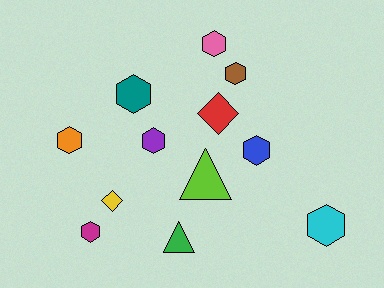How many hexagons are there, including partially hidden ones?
There are 8 hexagons.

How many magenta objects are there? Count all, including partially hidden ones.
There is 1 magenta object.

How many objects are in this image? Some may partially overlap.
There are 12 objects.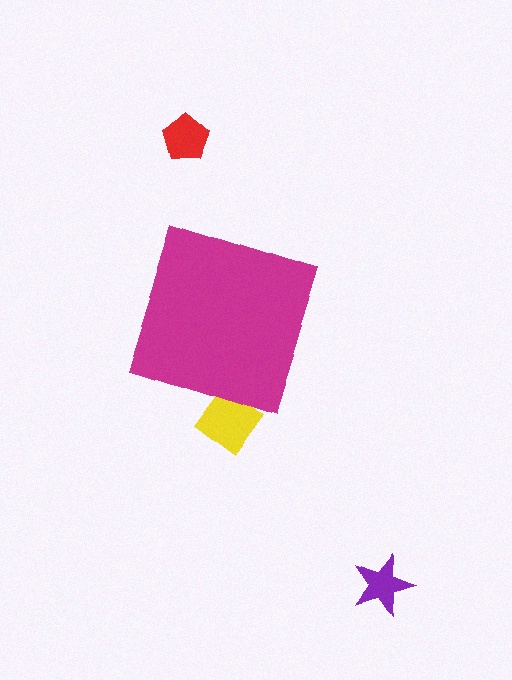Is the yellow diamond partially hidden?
Yes, the yellow diamond is partially hidden behind the magenta diamond.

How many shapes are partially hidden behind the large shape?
1 shape is partially hidden.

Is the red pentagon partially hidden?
No, the red pentagon is fully visible.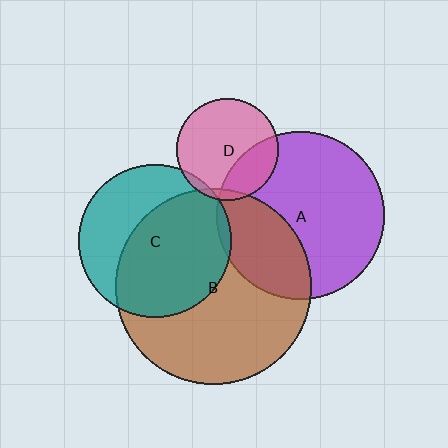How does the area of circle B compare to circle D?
Approximately 3.7 times.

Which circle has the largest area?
Circle B (brown).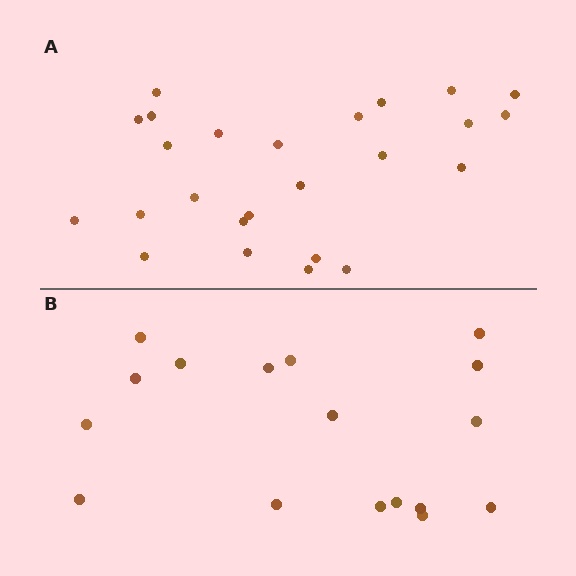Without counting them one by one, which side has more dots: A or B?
Region A (the top region) has more dots.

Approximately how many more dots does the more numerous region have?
Region A has roughly 8 or so more dots than region B.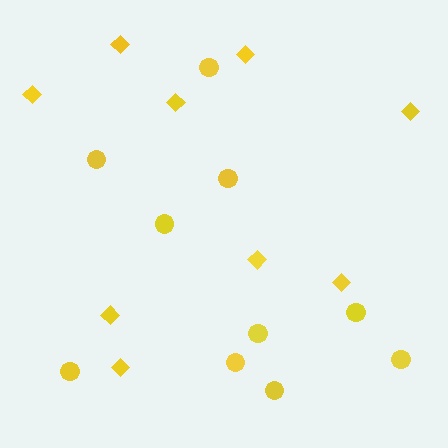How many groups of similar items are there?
There are 2 groups: one group of circles (10) and one group of diamonds (9).